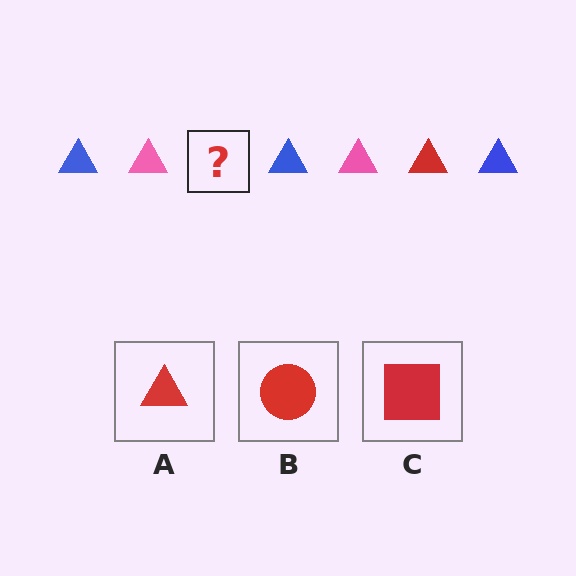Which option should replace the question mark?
Option A.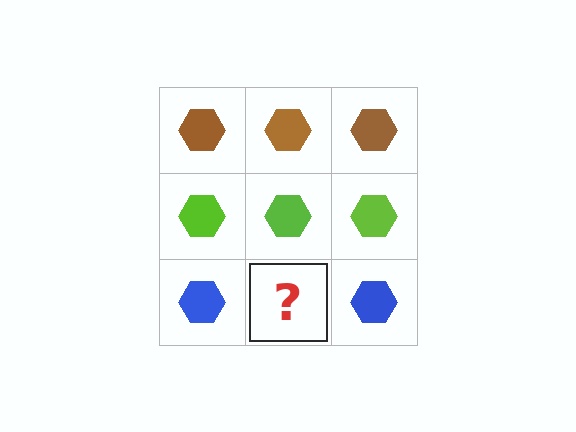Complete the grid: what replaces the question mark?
The question mark should be replaced with a blue hexagon.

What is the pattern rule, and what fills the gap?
The rule is that each row has a consistent color. The gap should be filled with a blue hexagon.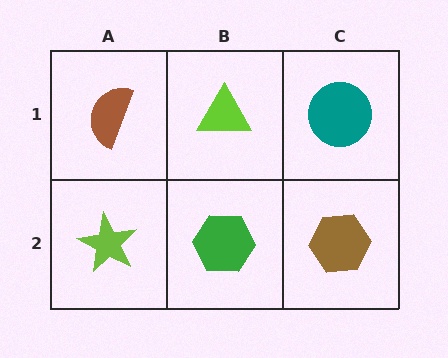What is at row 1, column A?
A brown semicircle.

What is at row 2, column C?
A brown hexagon.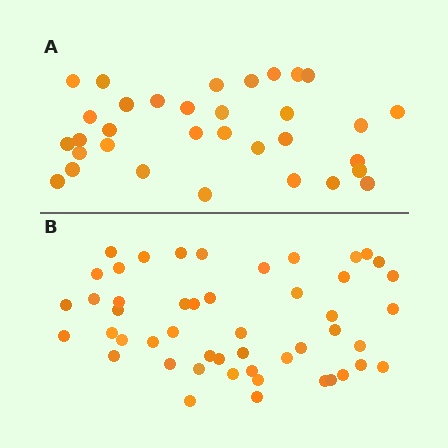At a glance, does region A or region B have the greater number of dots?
Region B (the bottom region) has more dots.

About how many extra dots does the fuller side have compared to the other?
Region B has approximately 15 more dots than region A.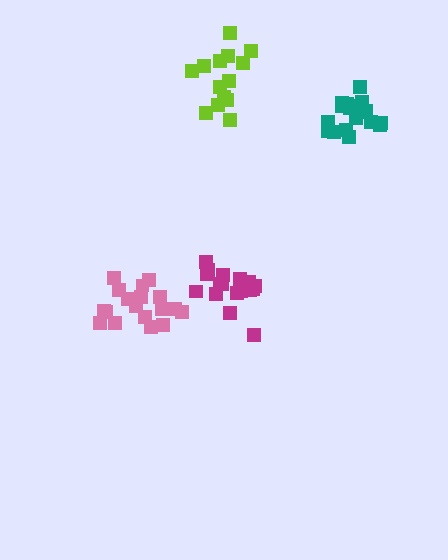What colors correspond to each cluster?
The clusters are colored: pink, teal, magenta, lime.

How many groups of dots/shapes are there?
There are 4 groups.